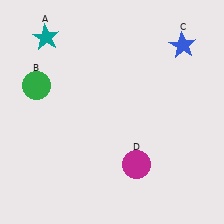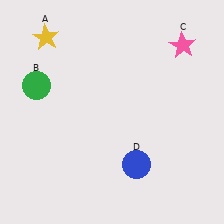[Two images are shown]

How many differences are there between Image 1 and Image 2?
There are 3 differences between the two images.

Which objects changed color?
A changed from teal to yellow. C changed from blue to pink. D changed from magenta to blue.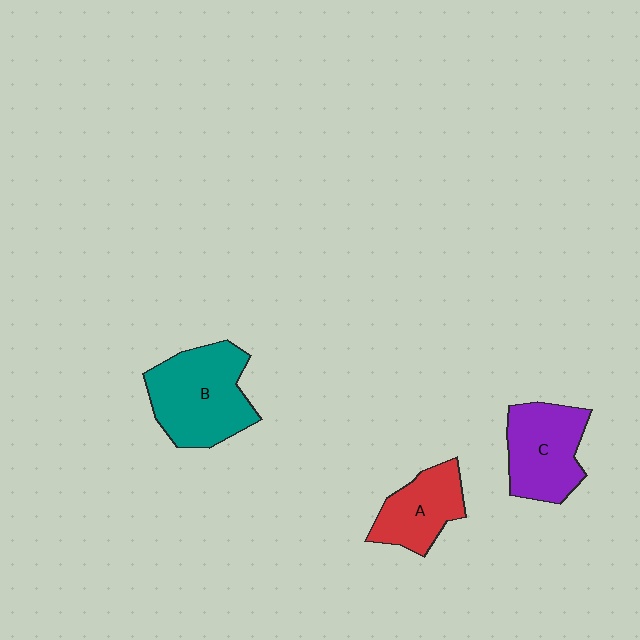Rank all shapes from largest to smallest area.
From largest to smallest: B (teal), C (purple), A (red).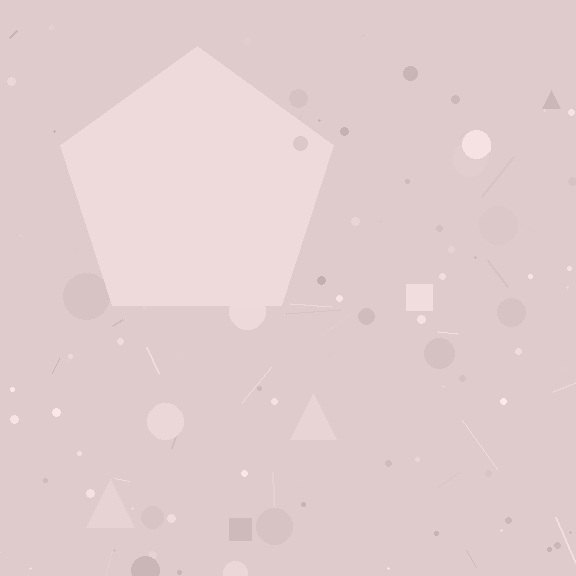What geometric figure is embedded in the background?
A pentagon is embedded in the background.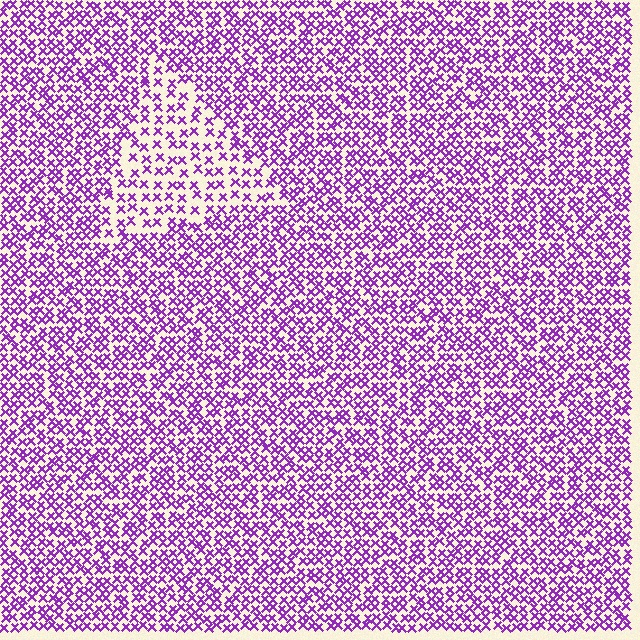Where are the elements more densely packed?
The elements are more densely packed outside the triangle boundary.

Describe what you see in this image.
The image contains small purple elements arranged at two different densities. A triangle-shaped region is visible where the elements are less densely packed than the surrounding area.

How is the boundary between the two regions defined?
The boundary is defined by a change in element density (approximately 1.9x ratio). All elements are the same color, size, and shape.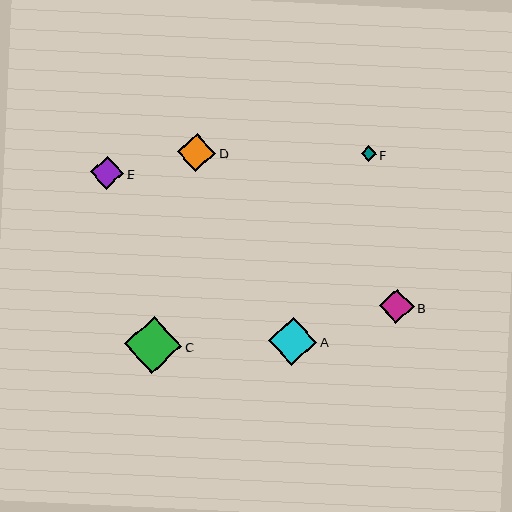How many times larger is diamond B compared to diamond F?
Diamond B is approximately 2.3 times the size of diamond F.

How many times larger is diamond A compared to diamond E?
Diamond A is approximately 1.5 times the size of diamond E.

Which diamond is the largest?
Diamond C is the largest with a size of approximately 57 pixels.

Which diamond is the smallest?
Diamond F is the smallest with a size of approximately 15 pixels.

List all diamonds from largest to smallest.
From largest to smallest: C, A, D, B, E, F.